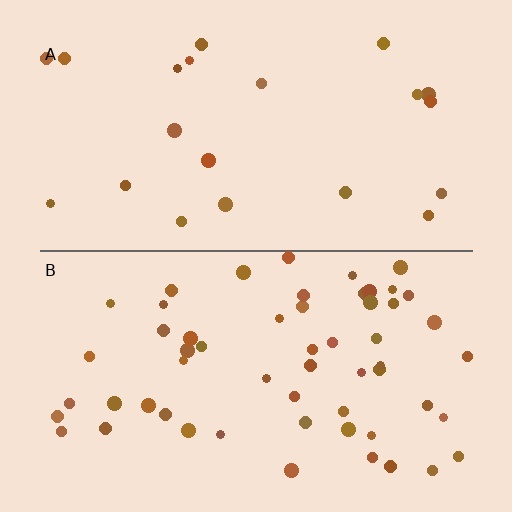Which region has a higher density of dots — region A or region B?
B (the bottom).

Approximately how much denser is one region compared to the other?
Approximately 2.6× — region B over region A.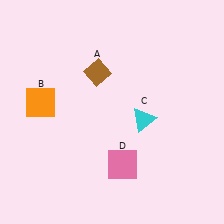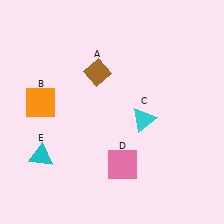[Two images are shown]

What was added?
A cyan triangle (E) was added in Image 2.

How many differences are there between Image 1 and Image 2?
There is 1 difference between the two images.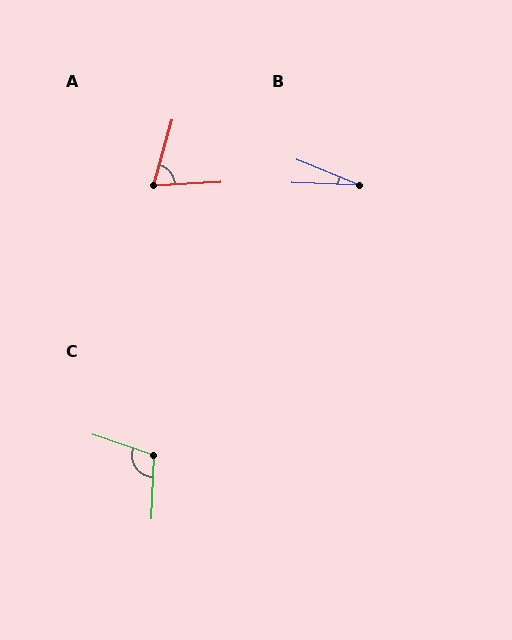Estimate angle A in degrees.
Approximately 71 degrees.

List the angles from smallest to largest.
B (20°), A (71°), C (106°).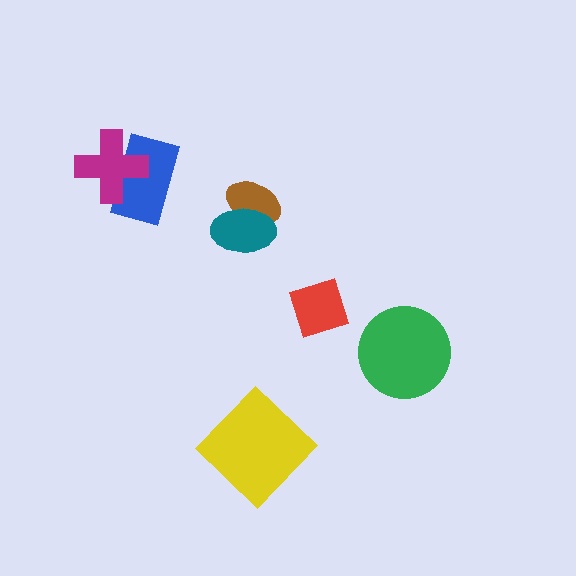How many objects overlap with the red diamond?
0 objects overlap with the red diamond.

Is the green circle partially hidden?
No, no other shape covers it.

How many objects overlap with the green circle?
0 objects overlap with the green circle.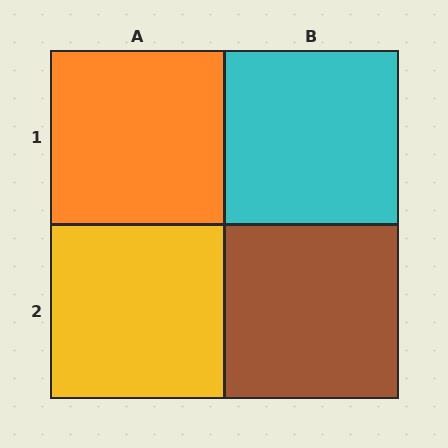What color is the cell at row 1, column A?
Orange.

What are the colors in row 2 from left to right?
Yellow, brown.